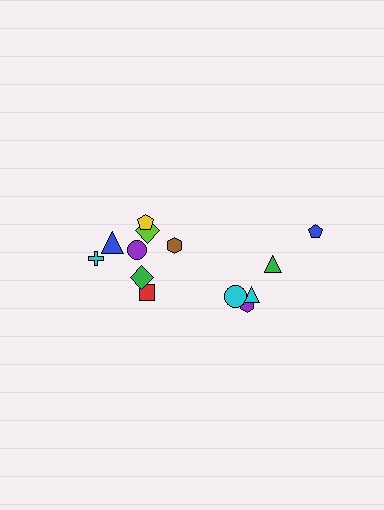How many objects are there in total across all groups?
There are 13 objects.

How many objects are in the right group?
There are 5 objects.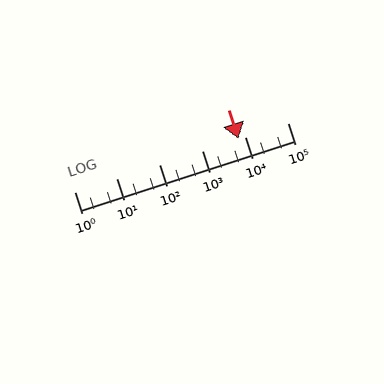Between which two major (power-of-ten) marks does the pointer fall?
The pointer is between 1000 and 10000.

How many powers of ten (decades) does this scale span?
The scale spans 5 decades, from 1 to 100000.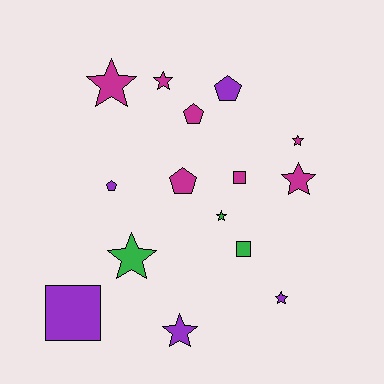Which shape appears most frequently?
Star, with 8 objects.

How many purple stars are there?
There are 2 purple stars.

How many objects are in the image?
There are 15 objects.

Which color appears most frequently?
Magenta, with 7 objects.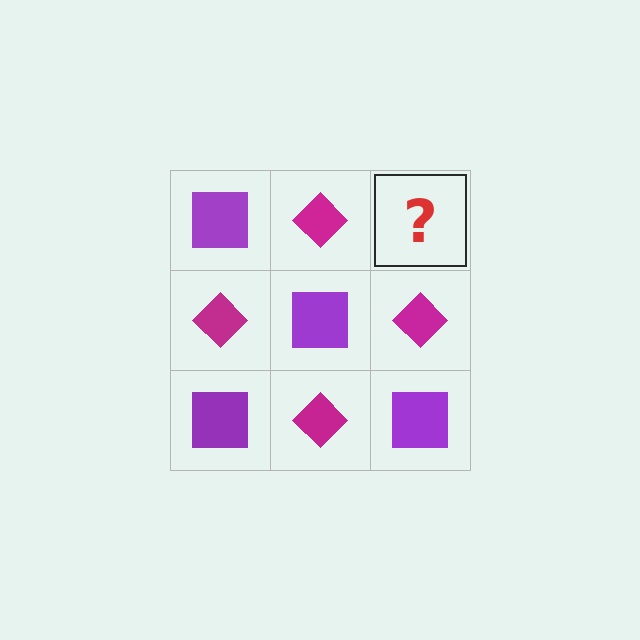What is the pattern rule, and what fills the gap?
The rule is that it alternates purple square and magenta diamond in a checkerboard pattern. The gap should be filled with a purple square.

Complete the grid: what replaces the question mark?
The question mark should be replaced with a purple square.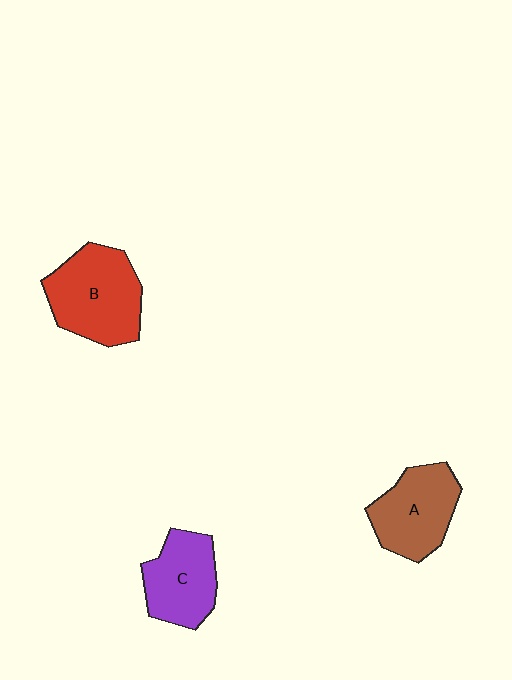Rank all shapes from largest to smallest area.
From largest to smallest: B (red), A (brown), C (purple).